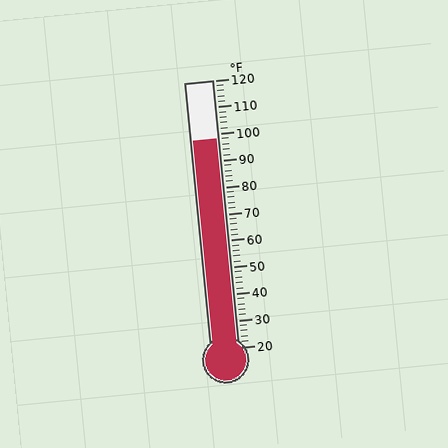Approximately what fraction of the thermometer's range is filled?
The thermometer is filled to approximately 80% of its range.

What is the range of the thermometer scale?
The thermometer scale ranges from 20°F to 120°F.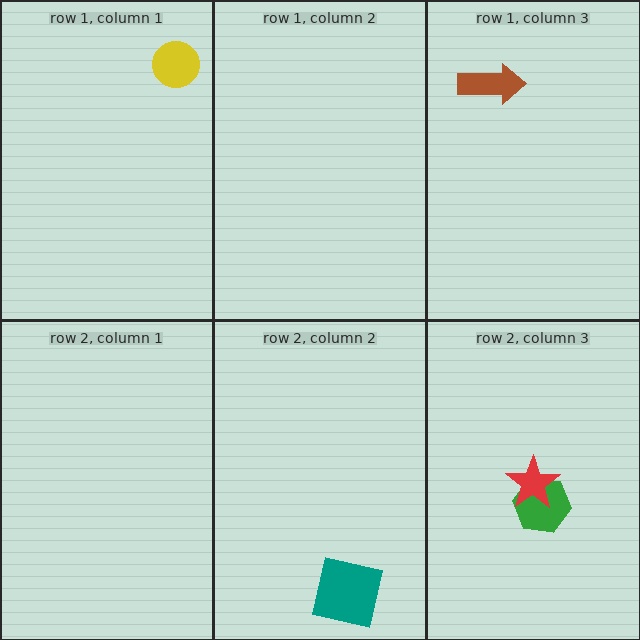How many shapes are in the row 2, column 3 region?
2.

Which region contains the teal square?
The row 2, column 2 region.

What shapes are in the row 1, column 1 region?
The yellow circle.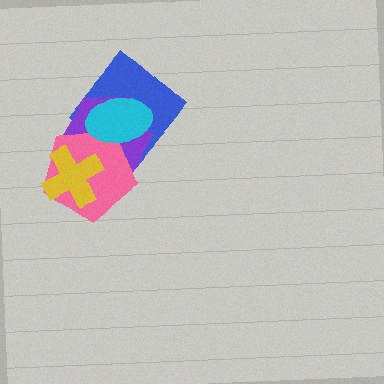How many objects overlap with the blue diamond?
3 objects overlap with the blue diamond.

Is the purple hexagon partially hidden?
Yes, it is partially covered by another shape.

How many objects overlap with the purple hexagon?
4 objects overlap with the purple hexagon.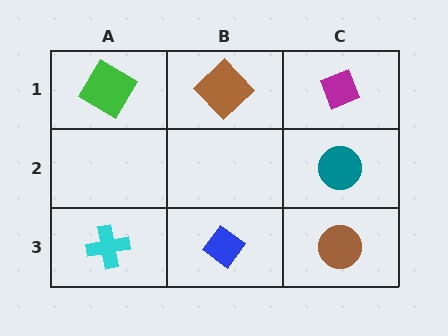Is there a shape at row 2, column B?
No, that cell is empty.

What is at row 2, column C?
A teal circle.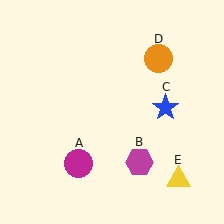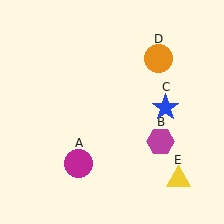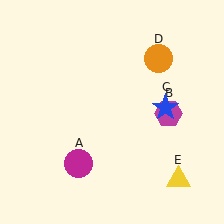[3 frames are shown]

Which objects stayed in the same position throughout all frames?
Magenta circle (object A) and blue star (object C) and orange circle (object D) and yellow triangle (object E) remained stationary.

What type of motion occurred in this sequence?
The magenta hexagon (object B) rotated counterclockwise around the center of the scene.